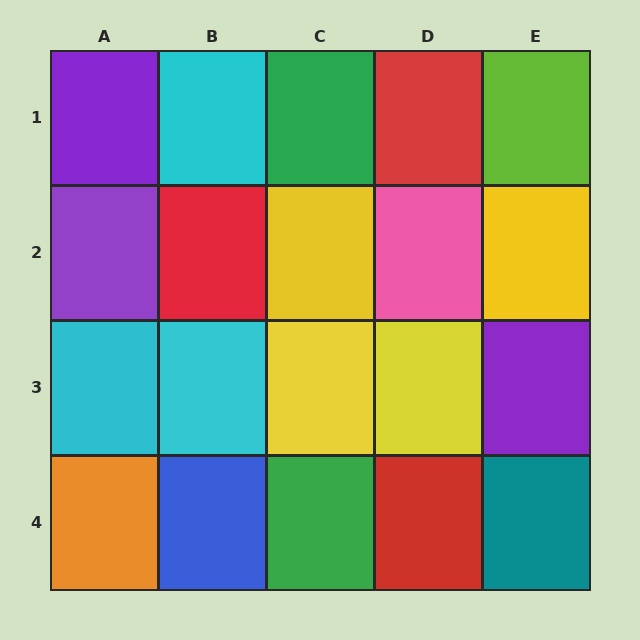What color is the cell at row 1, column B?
Cyan.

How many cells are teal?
1 cell is teal.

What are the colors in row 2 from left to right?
Purple, red, yellow, pink, yellow.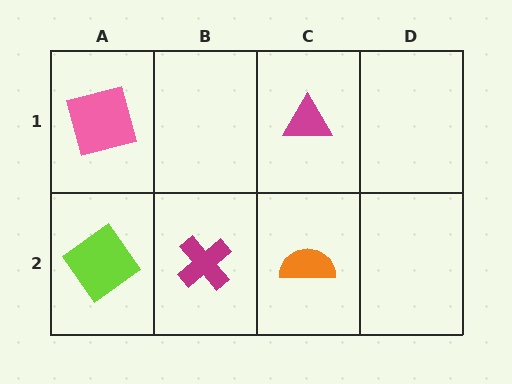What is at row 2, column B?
A magenta cross.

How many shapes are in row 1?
2 shapes.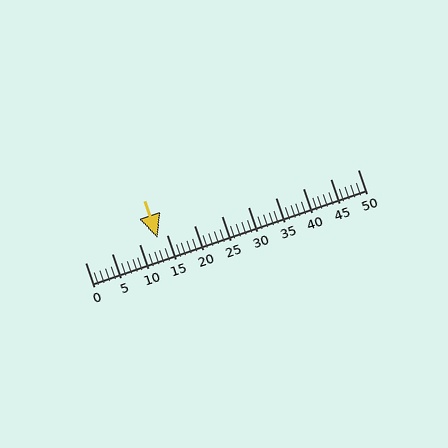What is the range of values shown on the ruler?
The ruler shows values from 0 to 50.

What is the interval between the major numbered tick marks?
The major tick marks are spaced 5 units apart.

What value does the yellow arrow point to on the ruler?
The yellow arrow points to approximately 13.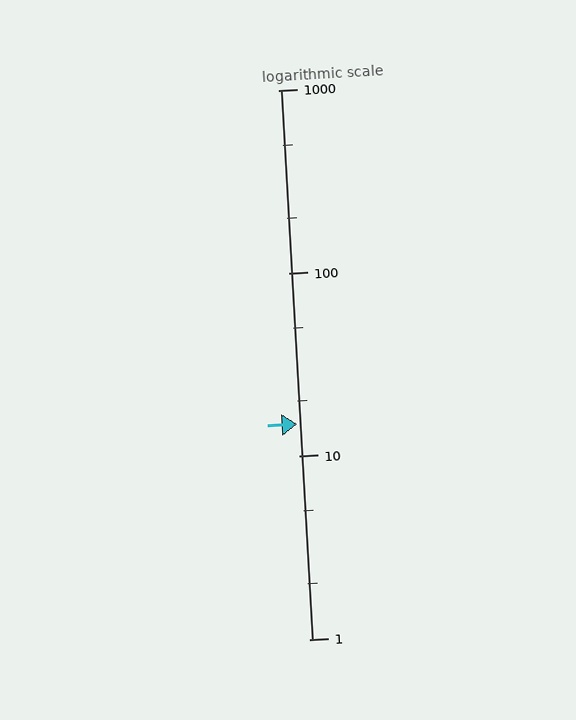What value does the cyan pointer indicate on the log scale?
The pointer indicates approximately 15.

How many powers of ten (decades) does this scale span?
The scale spans 3 decades, from 1 to 1000.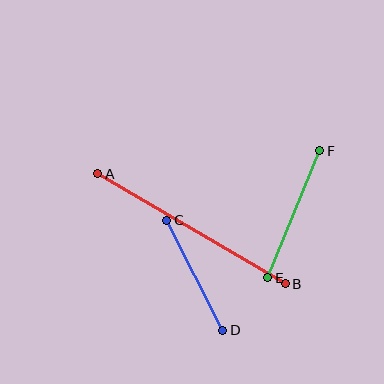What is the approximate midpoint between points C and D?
The midpoint is at approximately (195, 275) pixels.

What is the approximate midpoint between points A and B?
The midpoint is at approximately (191, 229) pixels.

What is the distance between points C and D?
The distance is approximately 124 pixels.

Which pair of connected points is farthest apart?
Points A and B are farthest apart.